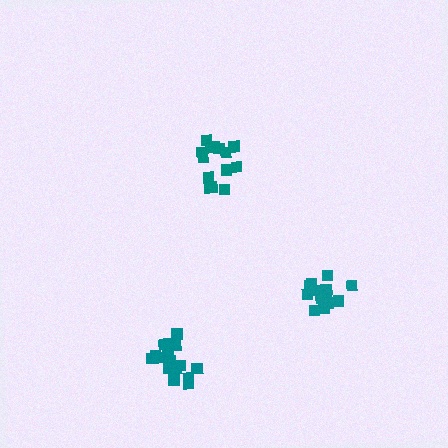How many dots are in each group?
Group 1: 16 dots, Group 2: 18 dots, Group 3: 14 dots (48 total).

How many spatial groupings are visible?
There are 3 spatial groupings.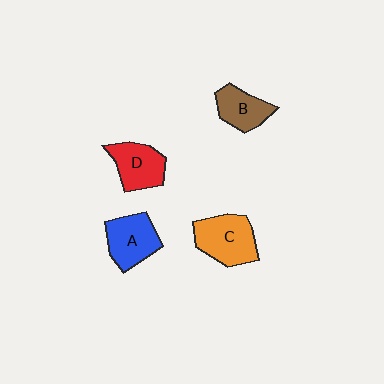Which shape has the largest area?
Shape C (orange).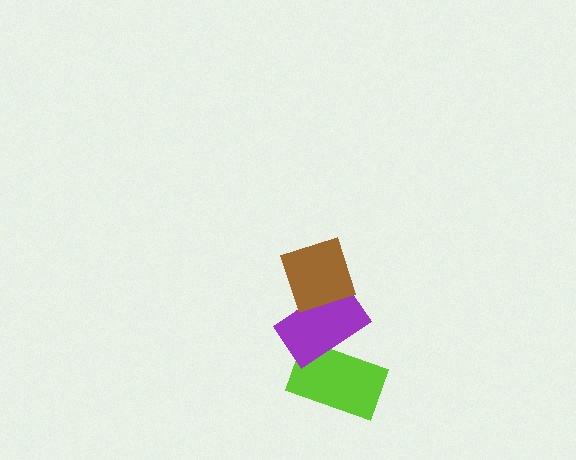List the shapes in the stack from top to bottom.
From top to bottom: the brown diamond, the purple rectangle, the lime rectangle.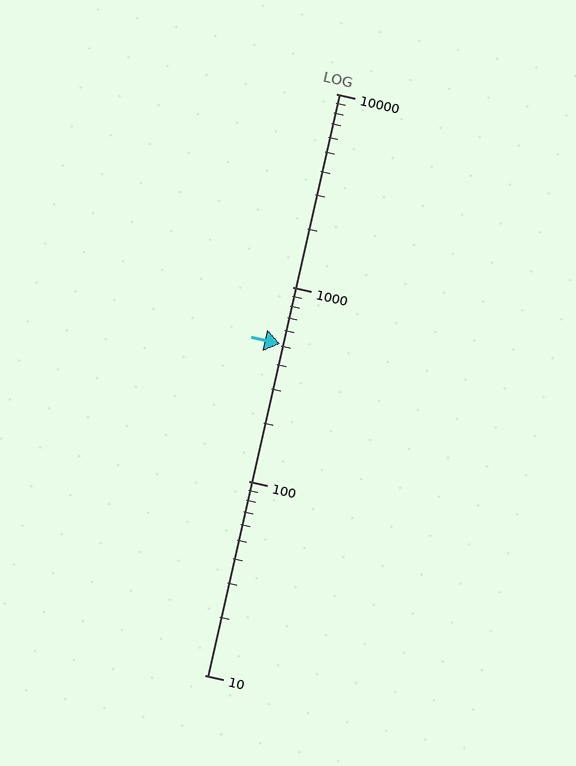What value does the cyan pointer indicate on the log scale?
The pointer indicates approximately 510.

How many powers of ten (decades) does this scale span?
The scale spans 3 decades, from 10 to 10000.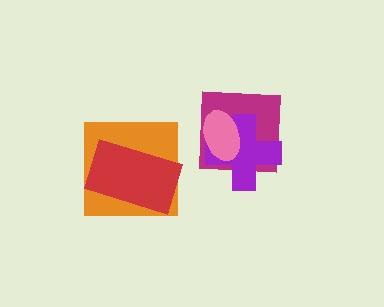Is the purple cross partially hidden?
Yes, it is partially covered by another shape.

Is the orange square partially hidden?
Yes, it is partially covered by another shape.